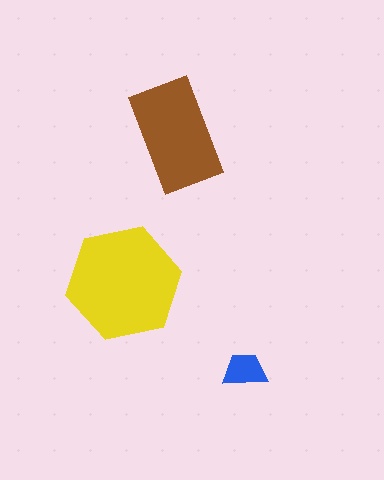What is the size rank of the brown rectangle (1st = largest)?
2nd.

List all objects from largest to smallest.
The yellow hexagon, the brown rectangle, the blue trapezoid.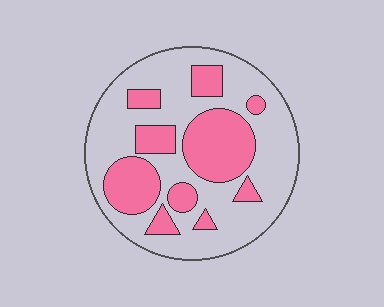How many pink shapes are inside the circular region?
10.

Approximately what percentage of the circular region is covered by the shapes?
Approximately 35%.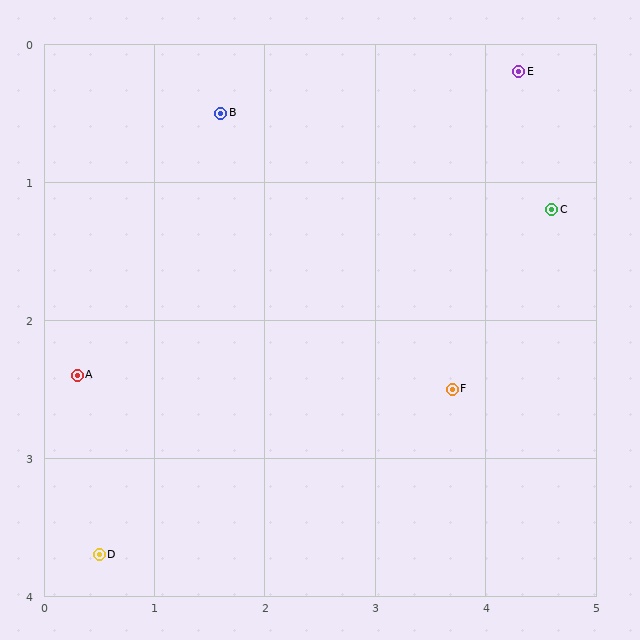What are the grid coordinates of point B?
Point B is at approximately (1.6, 0.5).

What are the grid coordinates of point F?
Point F is at approximately (3.7, 2.5).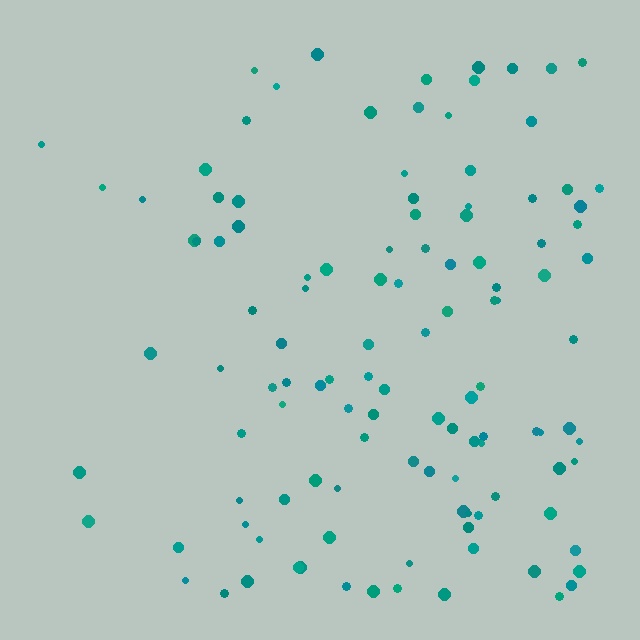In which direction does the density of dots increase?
From left to right, with the right side densest.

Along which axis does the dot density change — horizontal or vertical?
Horizontal.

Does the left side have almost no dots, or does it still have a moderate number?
Still a moderate number, just noticeably fewer than the right.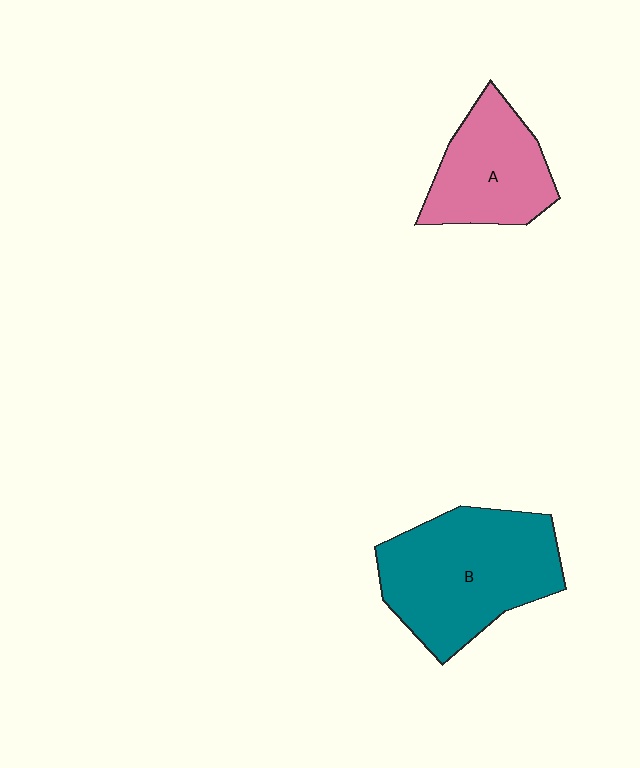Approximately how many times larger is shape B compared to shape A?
Approximately 1.6 times.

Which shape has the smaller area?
Shape A (pink).